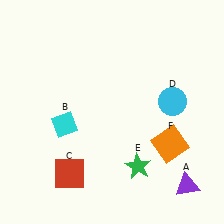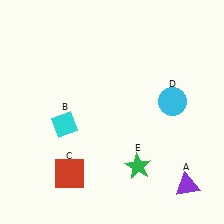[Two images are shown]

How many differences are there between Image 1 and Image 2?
There is 1 difference between the two images.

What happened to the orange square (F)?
The orange square (F) was removed in Image 2. It was in the bottom-right area of Image 1.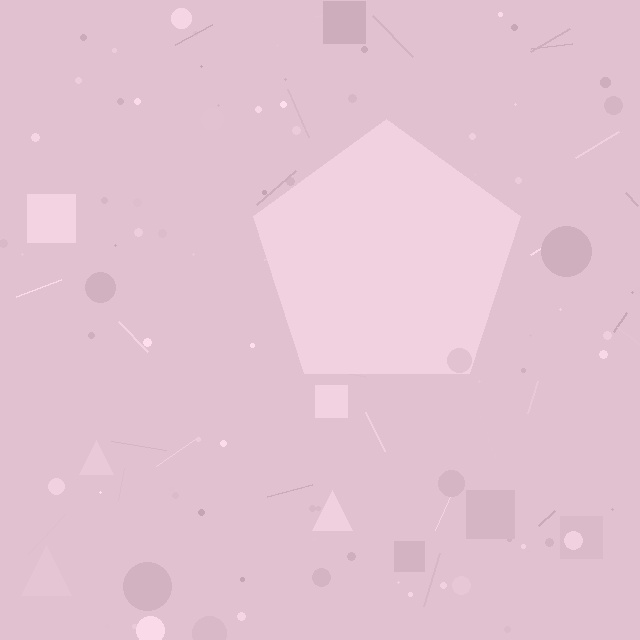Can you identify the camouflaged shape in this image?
The camouflaged shape is a pentagon.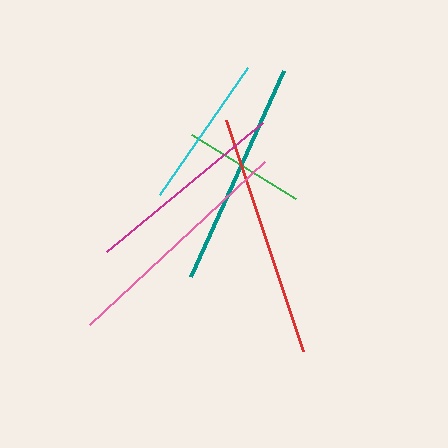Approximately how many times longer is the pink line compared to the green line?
The pink line is approximately 1.9 times the length of the green line.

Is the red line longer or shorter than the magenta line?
The red line is longer than the magenta line.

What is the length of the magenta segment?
The magenta segment is approximately 203 pixels long.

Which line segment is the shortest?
The green line is the shortest at approximately 123 pixels.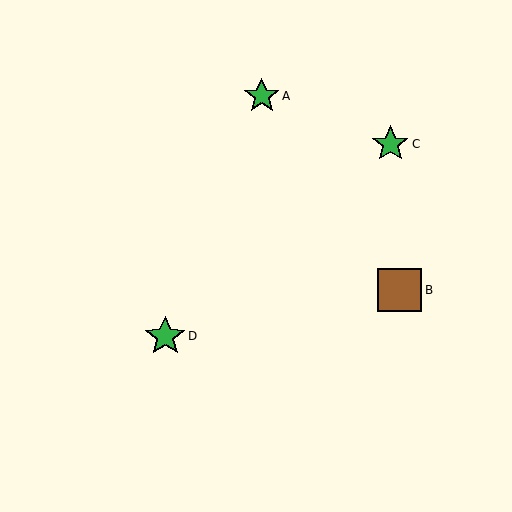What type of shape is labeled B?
Shape B is a brown square.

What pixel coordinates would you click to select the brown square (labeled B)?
Click at (400, 290) to select the brown square B.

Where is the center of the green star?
The center of the green star is at (390, 144).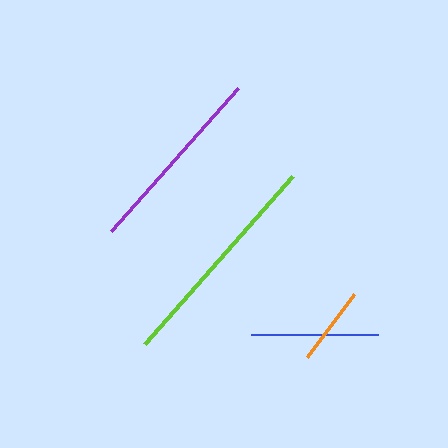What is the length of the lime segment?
The lime segment is approximately 224 pixels long.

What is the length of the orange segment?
The orange segment is approximately 78 pixels long.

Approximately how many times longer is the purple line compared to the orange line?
The purple line is approximately 2.4 times the length of the orange line.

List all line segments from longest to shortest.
From longest to shortest: lime, purple, blue, orange.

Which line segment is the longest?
The lime line is the longest at approximately 224 pixels.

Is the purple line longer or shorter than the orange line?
The purple line is longer than the orange line.